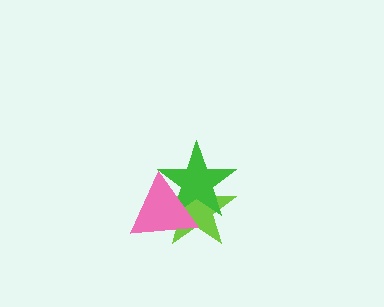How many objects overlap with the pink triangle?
2 objects overlap with the pink triangle.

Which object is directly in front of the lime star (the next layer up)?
The green star is directly in front of the lime star.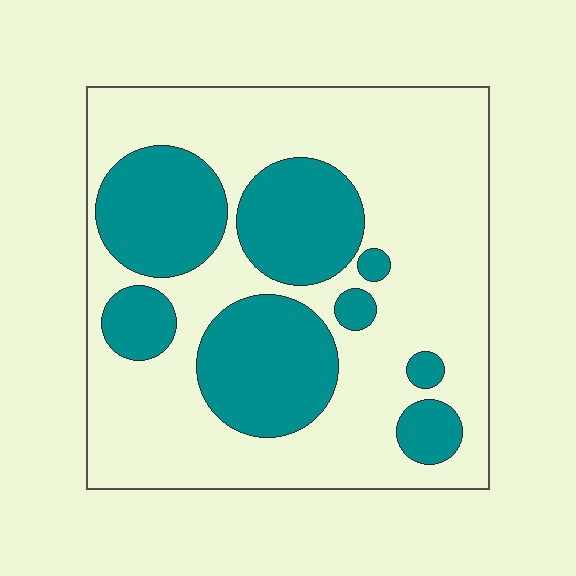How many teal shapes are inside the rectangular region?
8.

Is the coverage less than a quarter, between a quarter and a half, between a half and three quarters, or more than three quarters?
Between a quarter and a half.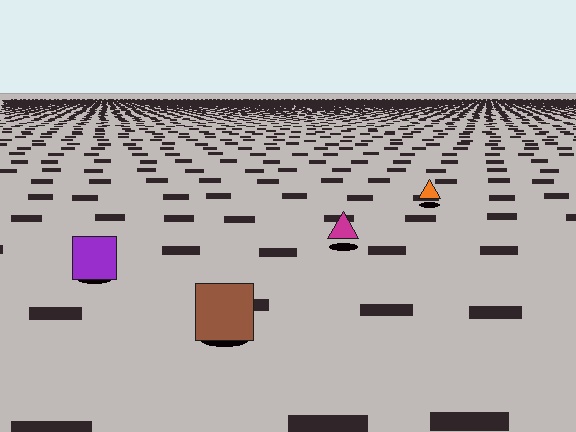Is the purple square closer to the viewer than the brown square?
No. The brown square is closer — you can tell from the texture gradient: the ground texture is coarser near it.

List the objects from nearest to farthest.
From nearest to farthest: the brown square, the purple square, the magenta triangle, the orange triangle.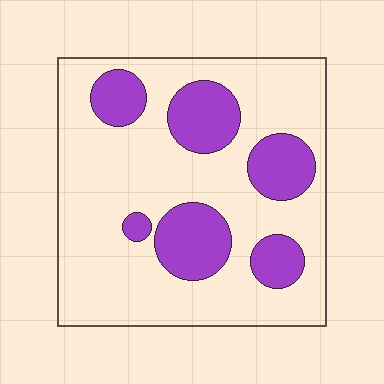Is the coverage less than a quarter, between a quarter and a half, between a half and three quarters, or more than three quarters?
Between a quarter and a half.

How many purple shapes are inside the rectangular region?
6.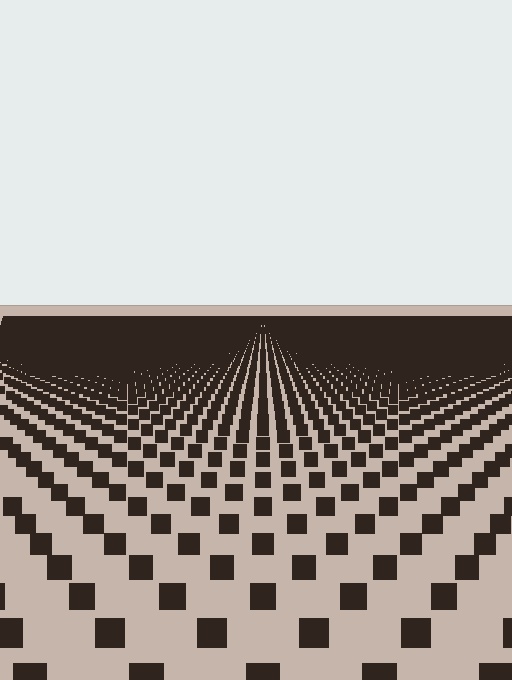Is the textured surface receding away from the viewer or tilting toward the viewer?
The surface is receding away from the viewer. Texture elements get smaller and denser toward the top.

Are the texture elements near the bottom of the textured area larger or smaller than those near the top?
Larger. Near the bottom, elements are closer to the viewer and appear at a bigger on-screen size.